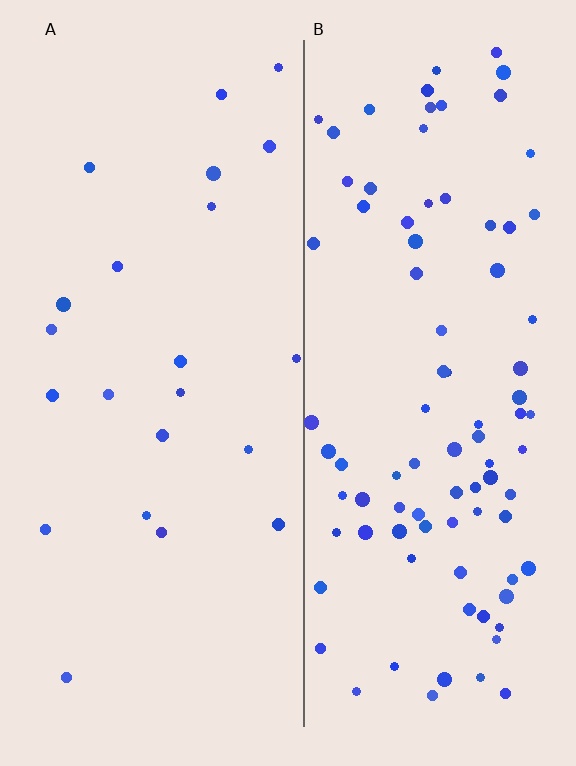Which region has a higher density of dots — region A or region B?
B (the right).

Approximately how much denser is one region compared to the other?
Approximately 4.1× — region B over region A.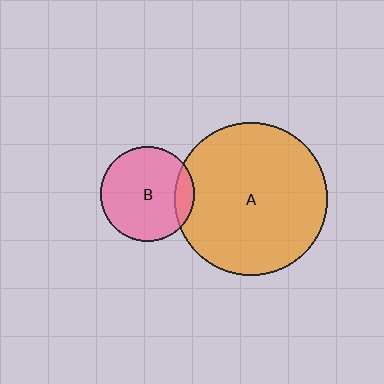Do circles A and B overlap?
Yes.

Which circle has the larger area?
Circle A (orange).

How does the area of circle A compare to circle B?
Approximately 2.6 times.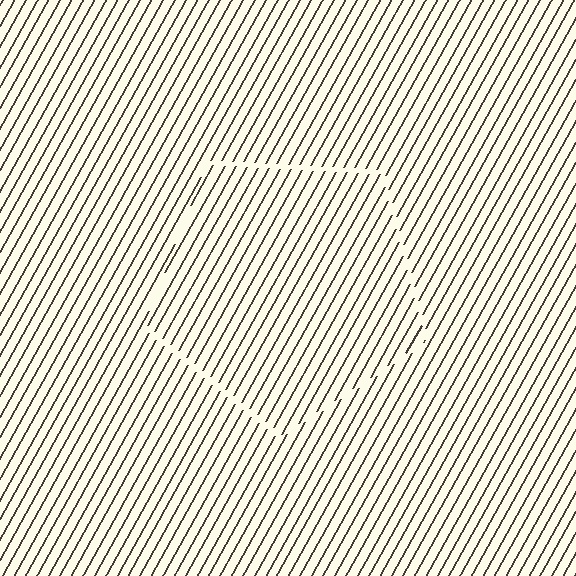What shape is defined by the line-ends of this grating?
An illusory pentagon. The interior of the shape contains the same grating, shifted by half a period — the contour is defined by the phase discontinuity where line-ends from the inner and outer gratings abut.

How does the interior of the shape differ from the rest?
The interior of the shape contains the same grating, shifted by half a period — the contour is defined by the phase discontinuity where line-ends from the inner and outer gratings abut.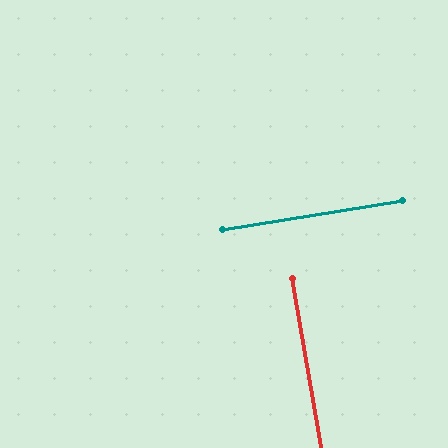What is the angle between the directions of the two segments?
Approximately 89 degrees.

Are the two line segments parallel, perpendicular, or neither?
Perpendicular — they meet at approximately 89°.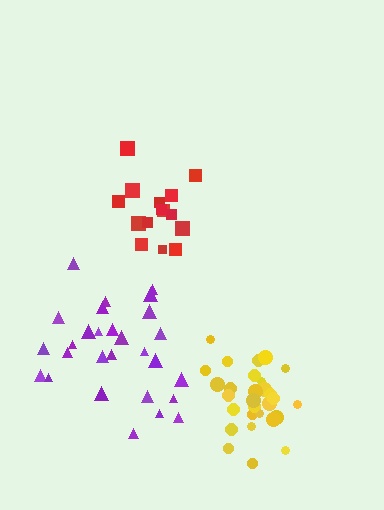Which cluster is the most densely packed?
Yellow.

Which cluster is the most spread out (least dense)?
Purple.